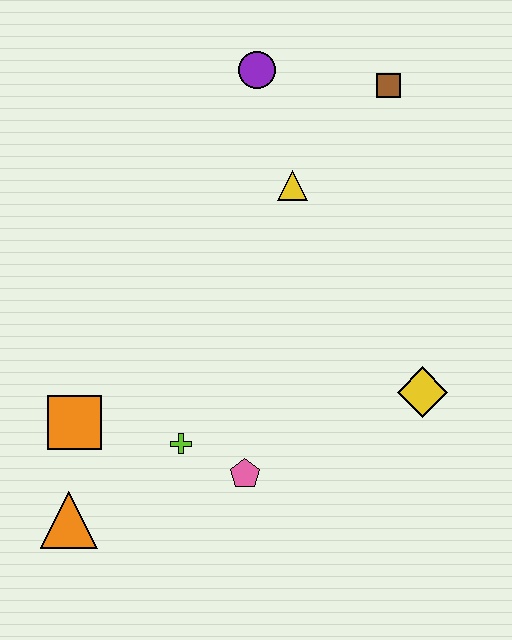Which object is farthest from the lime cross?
The brown square is farthest from the lime cross.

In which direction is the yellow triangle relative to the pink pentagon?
The yellow triangle is above the pink pentagon.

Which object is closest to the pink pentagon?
The lime cross is closest to the pink pentagon.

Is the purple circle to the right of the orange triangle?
Yes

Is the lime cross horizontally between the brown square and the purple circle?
No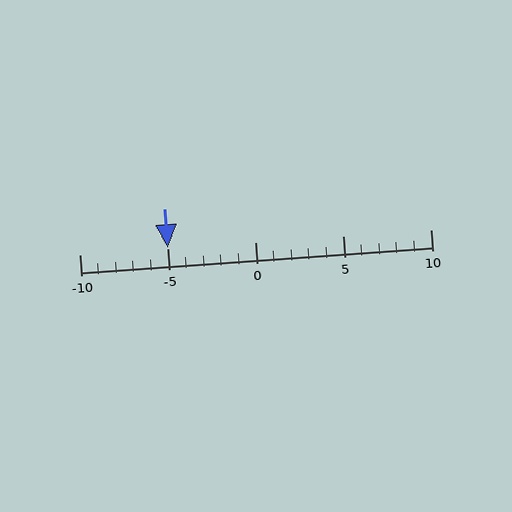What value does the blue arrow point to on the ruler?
The blue arrow points to approximately -5.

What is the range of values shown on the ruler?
The ruler shows values from -10 to 10.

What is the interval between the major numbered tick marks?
The major tick marks are spaced 5 units apart.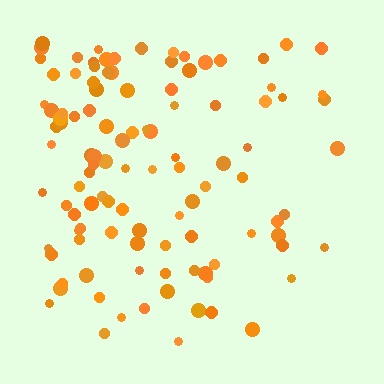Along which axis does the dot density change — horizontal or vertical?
Horizontal.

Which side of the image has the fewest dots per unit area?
The right.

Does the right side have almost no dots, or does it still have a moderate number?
Still a moderate number, just noticeably fewer than the left.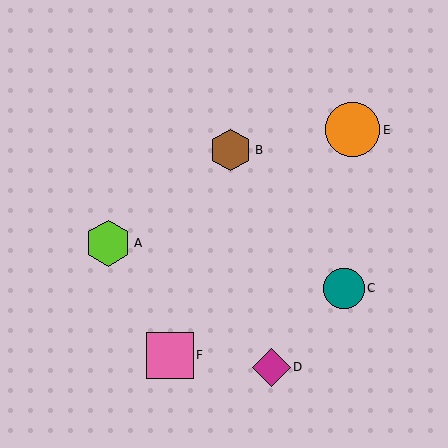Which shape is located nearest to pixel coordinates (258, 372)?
The magenta diamond (labeled D) at (271, 367) is nearest to that location.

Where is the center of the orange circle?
The center of the orange circle is at (353, 130).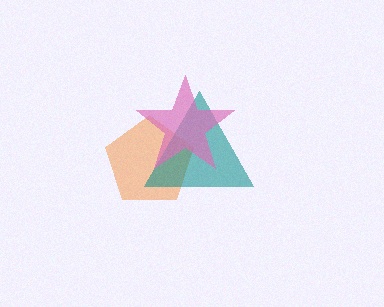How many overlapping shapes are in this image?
There are 3 overlapping shapes in the image.